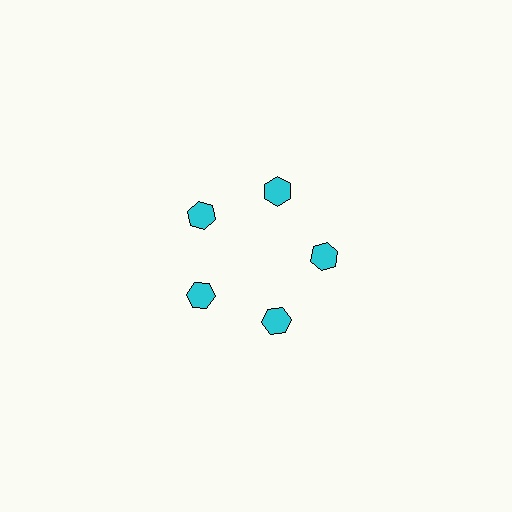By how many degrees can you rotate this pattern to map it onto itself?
The pattern maps onto itself every 72 degrees of rotation.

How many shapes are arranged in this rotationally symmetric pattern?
There are 5 shapes, arranged in 5 groups of 1.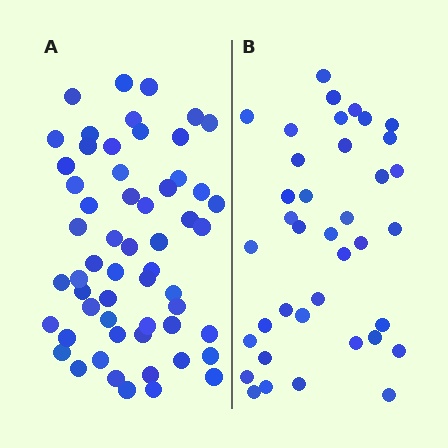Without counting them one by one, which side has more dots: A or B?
Region A (the left region) has more dots.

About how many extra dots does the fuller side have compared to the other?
Region A has approximately 20 more dots than region B.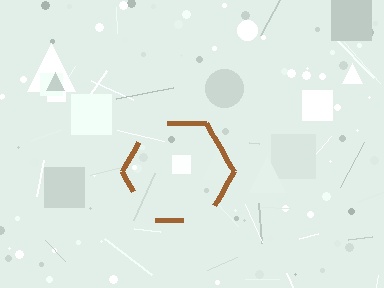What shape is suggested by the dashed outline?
The dashed outline suggests a hexagon.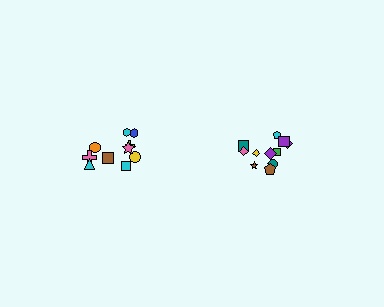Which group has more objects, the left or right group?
The right group.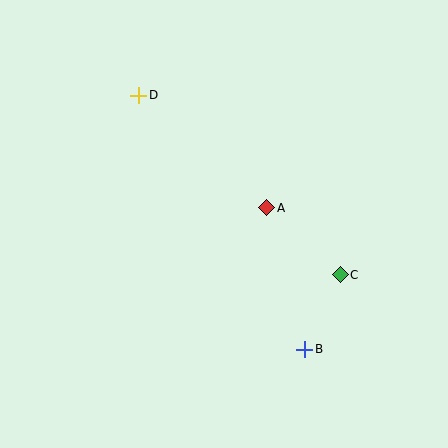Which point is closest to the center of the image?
Point A at (267, 208) is closest to the center.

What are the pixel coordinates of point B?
Point B is at (305, 349).